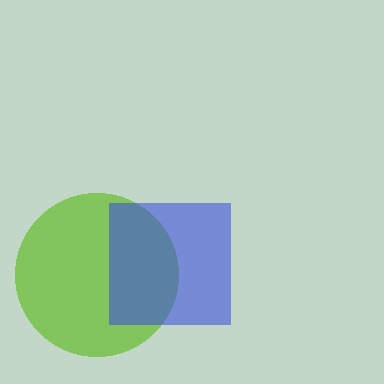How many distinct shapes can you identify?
There are 2 distinct shapes: a lime circle, a blue square.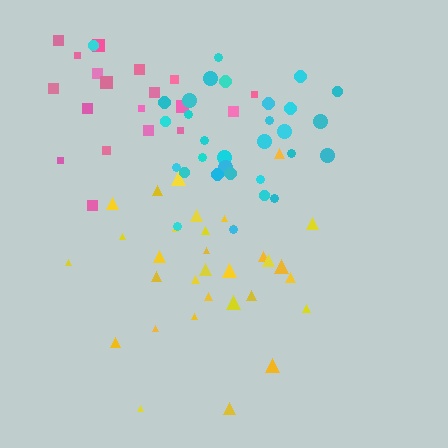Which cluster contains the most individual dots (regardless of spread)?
Yellow (32).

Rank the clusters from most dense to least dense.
cyan, yellow, pink.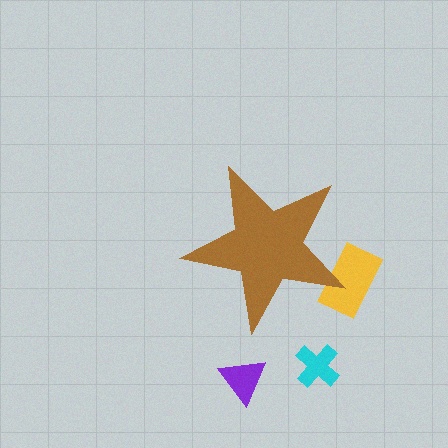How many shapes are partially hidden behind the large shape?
1 shape is partially hidden.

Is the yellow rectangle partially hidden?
Yes, the yellow rectangle is partially hidden behind the brown star.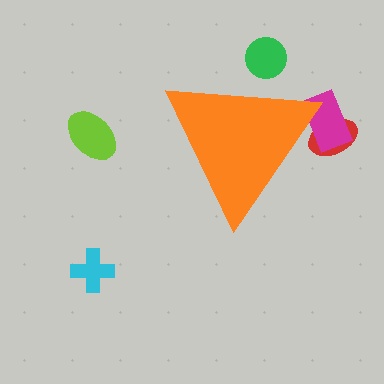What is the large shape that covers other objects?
An orange triangle.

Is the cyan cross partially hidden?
No, the cyan cross is fully visible.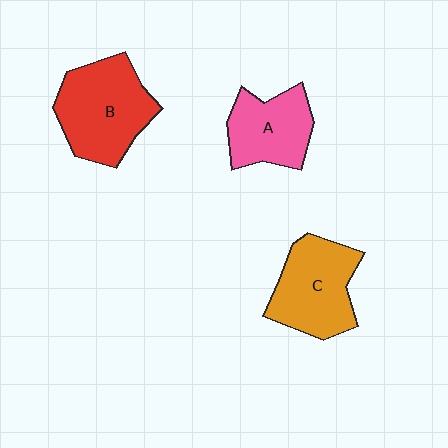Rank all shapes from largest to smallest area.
From largest to smallest: B (red), C (orange), A (pink).